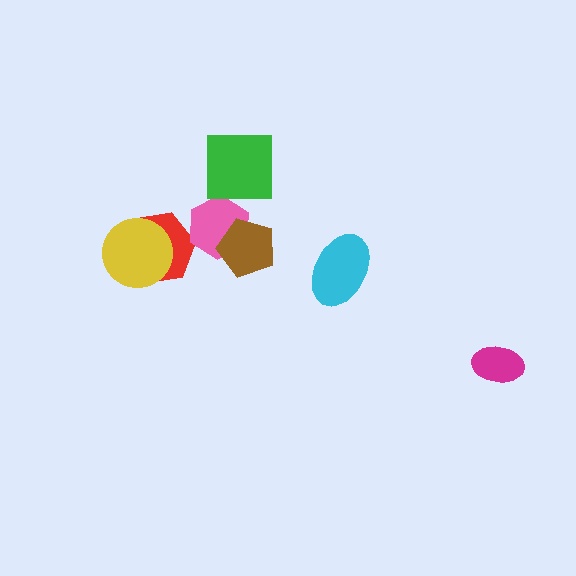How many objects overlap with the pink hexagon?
1 object overlaps with the pink hexagon.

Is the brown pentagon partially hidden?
No, no other shape covers it.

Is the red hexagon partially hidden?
Yes, it is partially covered by another shape.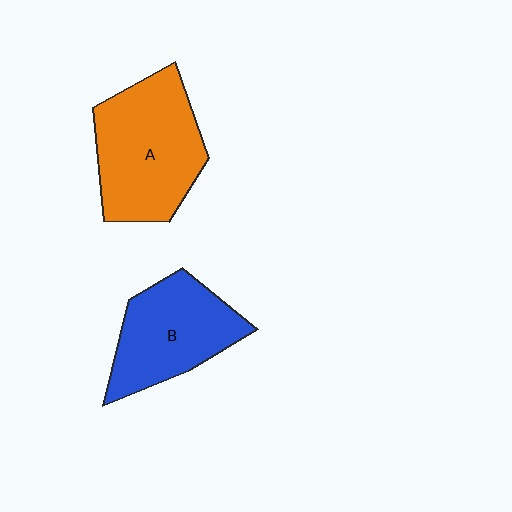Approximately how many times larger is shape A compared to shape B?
Approximately 1.2 times.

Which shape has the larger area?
Shape A (orange).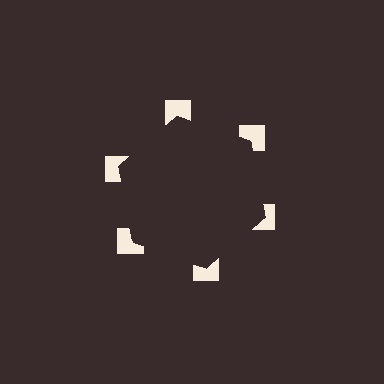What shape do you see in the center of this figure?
An illusory hexagon — its edges are inferred from the aligned wedge cuts in the notched squares, not physically drawn.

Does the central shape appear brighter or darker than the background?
It typically appears slightly darker than the background, even though no actual brightness change is drawn.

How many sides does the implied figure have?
6 sides.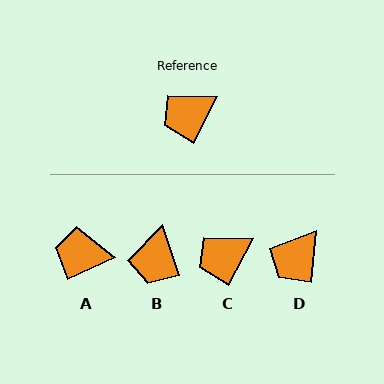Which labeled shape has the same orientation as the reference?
C.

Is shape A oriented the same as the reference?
No, it is off by about 38 degrees.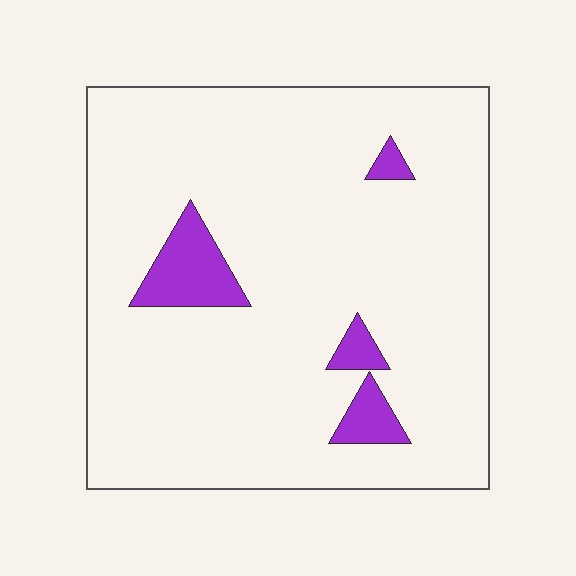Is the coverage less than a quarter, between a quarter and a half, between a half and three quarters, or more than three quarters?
Less than a quarter.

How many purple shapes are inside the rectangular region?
4.